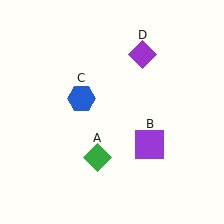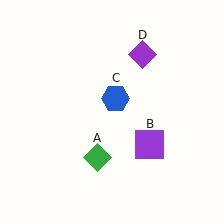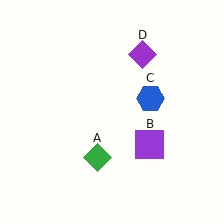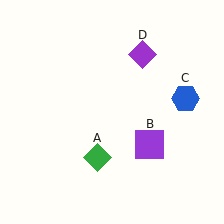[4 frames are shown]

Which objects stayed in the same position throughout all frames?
Green diamond (object A) and purple square (object B) and purple diamond (object D) remained stationary.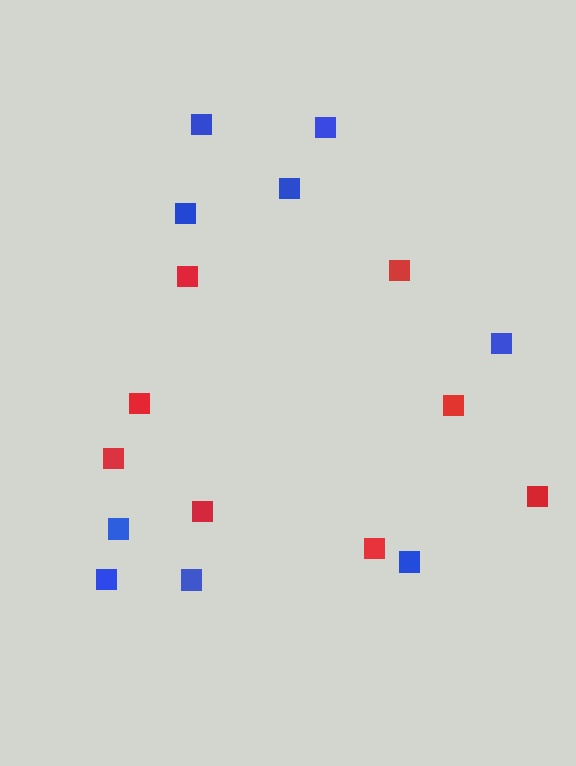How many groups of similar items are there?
There are 2 groups: one group of blue squares (9) and one group of red squares (8).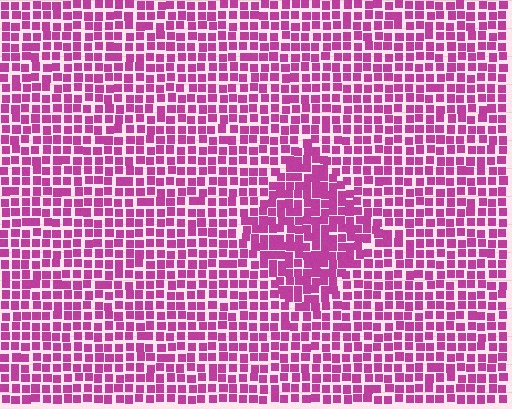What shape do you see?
I see a diamond.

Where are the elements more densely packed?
The elements are more densely packed inside the diamond boundary.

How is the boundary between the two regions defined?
The boundary is defined by a change in element density (approximately 1.4x ratio). All elements are the same color, size, and shape.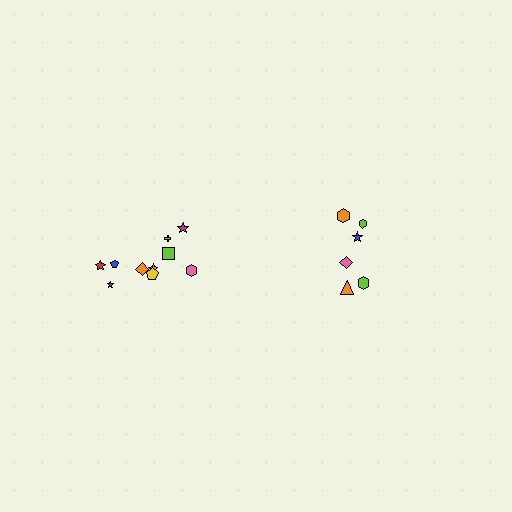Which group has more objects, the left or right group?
The left group.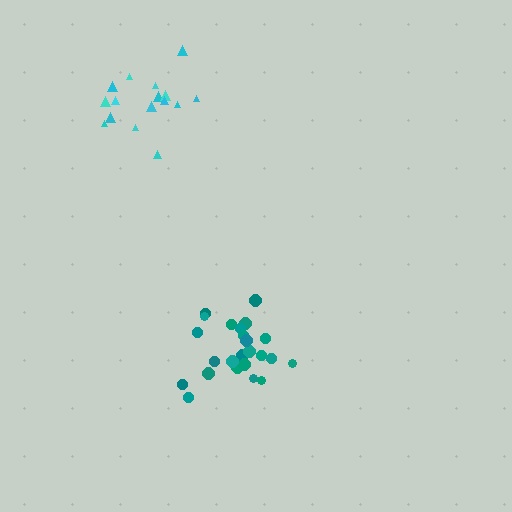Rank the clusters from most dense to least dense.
teal, cyan.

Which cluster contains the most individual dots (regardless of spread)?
Teal (24).